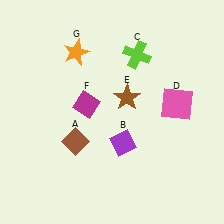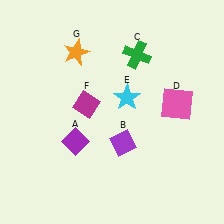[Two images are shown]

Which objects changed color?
A changed from brown to purple. C changed from lime to green. E changed from brown to cyan.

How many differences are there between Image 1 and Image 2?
There are 3 differences between the two images.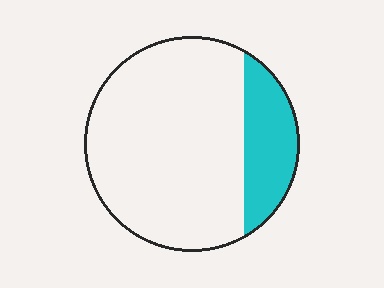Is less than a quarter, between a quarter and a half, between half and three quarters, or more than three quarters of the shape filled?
Less than a quarter.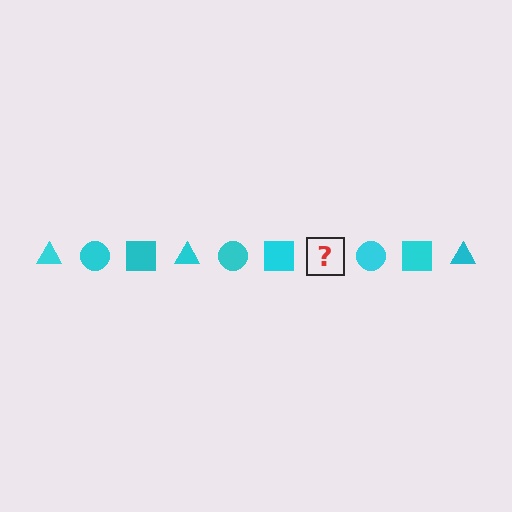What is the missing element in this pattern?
The missing element is a cyan triangle.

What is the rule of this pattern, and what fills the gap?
The rule is that the pattern cycles through triangle, circle, square shapes in cyan. The gap should be filled with a cyan triangle.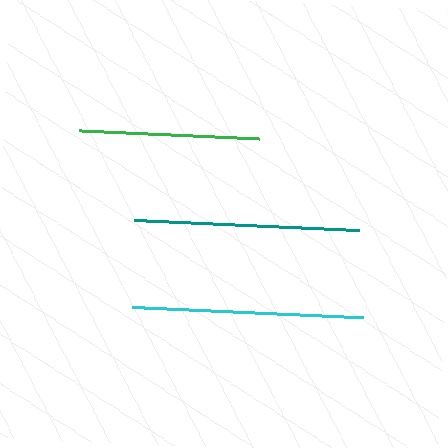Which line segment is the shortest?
The green line is the shortest at approximately 180 pixels.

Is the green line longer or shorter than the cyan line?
The cyan line is longer than the green line.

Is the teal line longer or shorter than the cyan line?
The cyan line is longer than the teal line.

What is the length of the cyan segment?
The cyan segment is approximately 231 pixels long.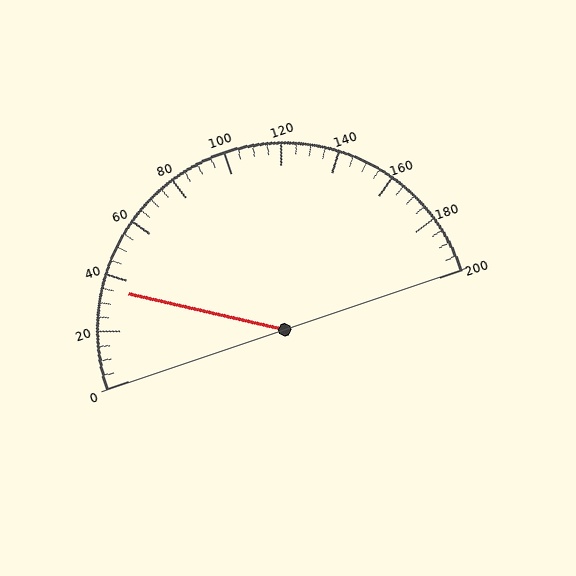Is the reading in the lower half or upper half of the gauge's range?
The reading is in the lower half of the range (0 to 200).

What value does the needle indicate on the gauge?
The needle indicates approximately 35.